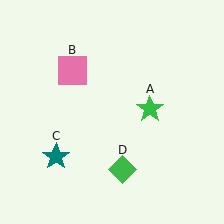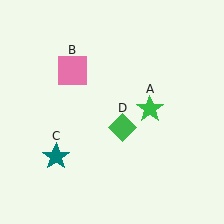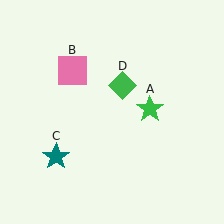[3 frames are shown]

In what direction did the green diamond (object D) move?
The green diamond (object D) moved up.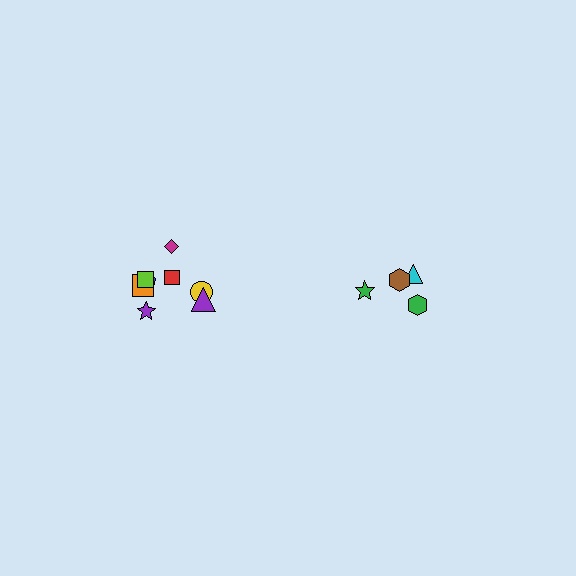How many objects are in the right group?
There are 4 objects.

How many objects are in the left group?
There are 8 objects.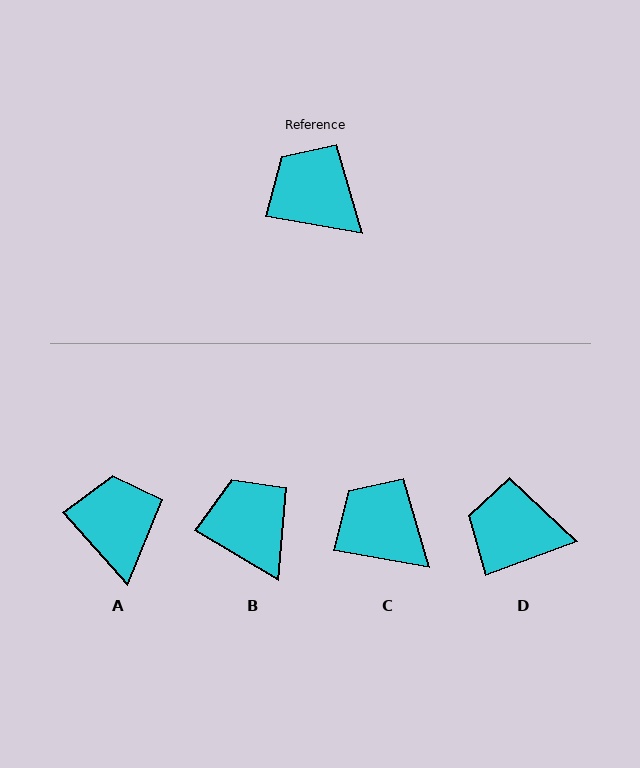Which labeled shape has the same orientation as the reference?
C.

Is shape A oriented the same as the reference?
No, it is off by about 38 degrees.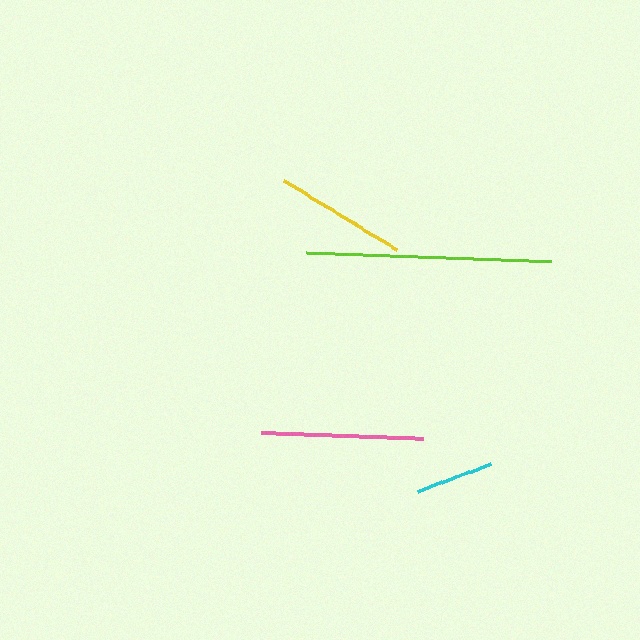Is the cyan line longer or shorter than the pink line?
The pink line is longer than the cyan line.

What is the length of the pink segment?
The pink segment is approximately 162 pixels long.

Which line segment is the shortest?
The cyan line is the shortest at approximately 78 pixels.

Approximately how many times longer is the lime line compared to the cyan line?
The lime line is approximately 3.1 times the length of the cyan line.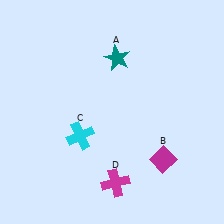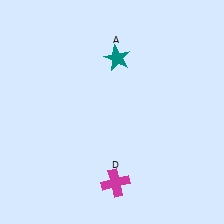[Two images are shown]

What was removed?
The magenta diamond (B), the cyan cross (C) were removed in Image 2.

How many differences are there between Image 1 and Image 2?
There are 2 differences between the two images.